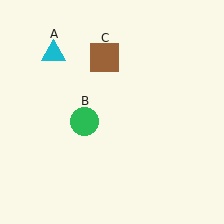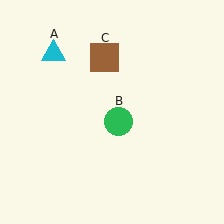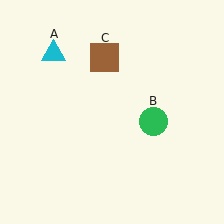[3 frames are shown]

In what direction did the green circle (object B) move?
The green circle (object B) moved right.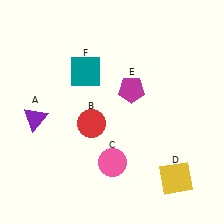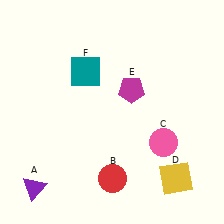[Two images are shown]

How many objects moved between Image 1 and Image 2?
3 objects moved between the two images.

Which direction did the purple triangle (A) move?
The purple triangle (A) moved down.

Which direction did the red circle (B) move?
The red circle (B) moved down.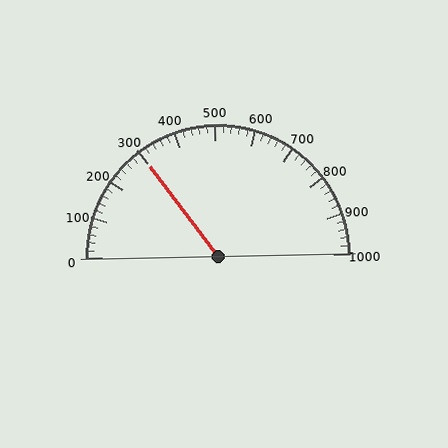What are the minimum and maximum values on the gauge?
The gauge ranges from 0 to 1000.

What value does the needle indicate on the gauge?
The needle indicates approximately 300.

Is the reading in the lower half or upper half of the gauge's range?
The reading is in the lower half of the range (0 to 1000).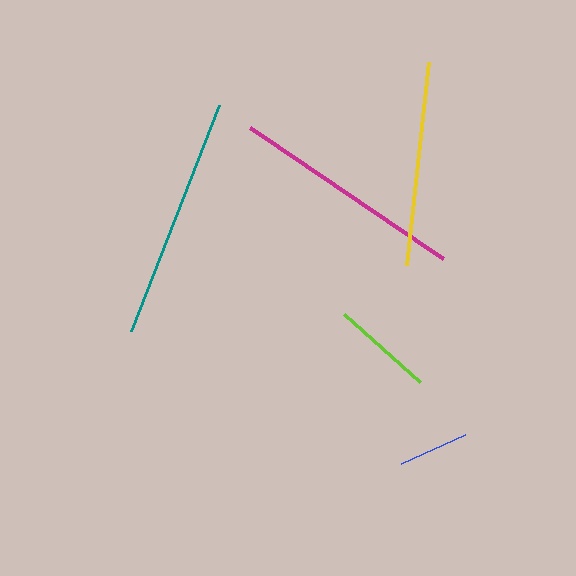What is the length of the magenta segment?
The magenta segment is approximately 233 pixels long.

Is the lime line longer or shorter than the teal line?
The teal line is longer than the lime line.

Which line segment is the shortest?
The blue line is the shortest at approximately 71 pixels.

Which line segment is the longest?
The teal line is the longest at approximately 243 pixels.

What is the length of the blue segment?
The blue segment is approximately 71 pixels long.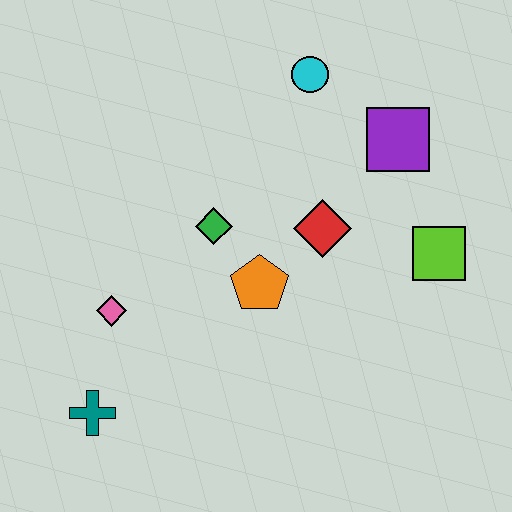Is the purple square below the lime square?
No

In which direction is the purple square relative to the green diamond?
The purple square is to the right of the green diamond.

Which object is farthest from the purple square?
The teal cross is farthest from the purple square.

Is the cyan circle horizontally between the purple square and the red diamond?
No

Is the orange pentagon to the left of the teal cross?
No